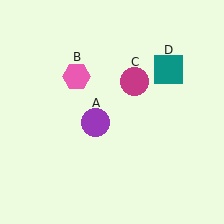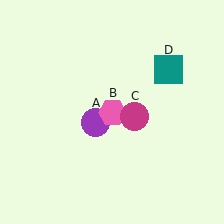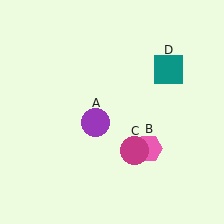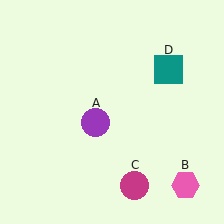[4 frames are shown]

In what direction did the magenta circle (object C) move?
The magenta circle (object C) moved down.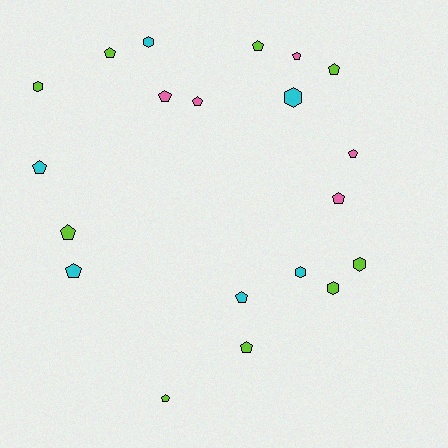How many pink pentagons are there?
There are 5 pink pentagons.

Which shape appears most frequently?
Pentagon, with 14 objects.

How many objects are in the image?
There are 20 objects.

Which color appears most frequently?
Lime, with 9 objects.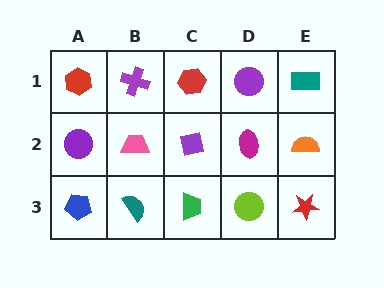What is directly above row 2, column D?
A purple circle.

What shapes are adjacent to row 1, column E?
An orange semicircle (row 2, column E), a purple circle (row 1, column D).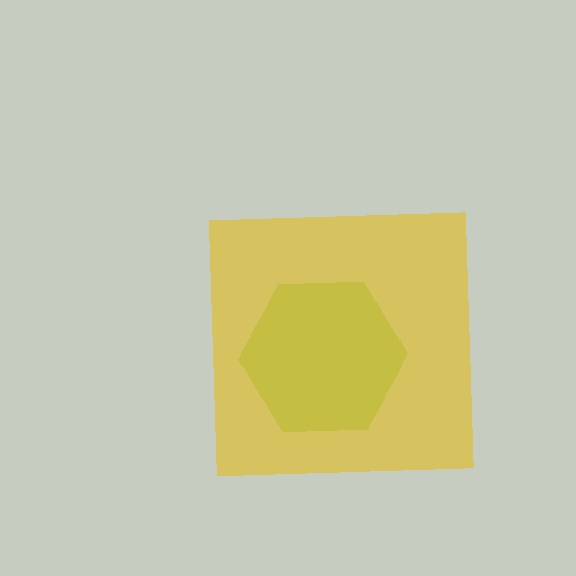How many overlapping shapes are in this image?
There are 2 overlapping shapes in the image.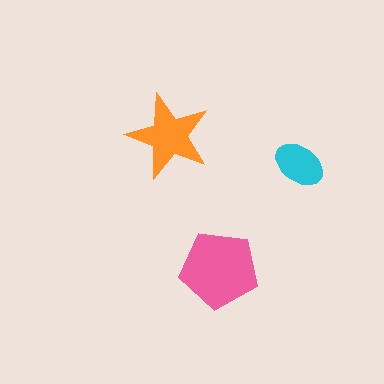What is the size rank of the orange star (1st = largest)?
2nd.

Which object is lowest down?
The pink pentagon is bottommost.